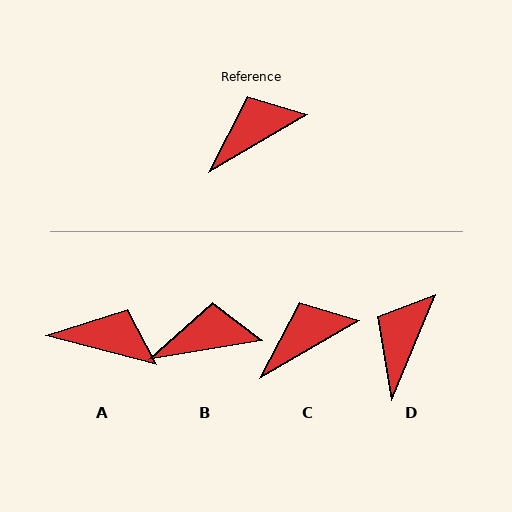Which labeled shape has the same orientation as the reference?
C.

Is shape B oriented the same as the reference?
No, it is off by about 21 degrees.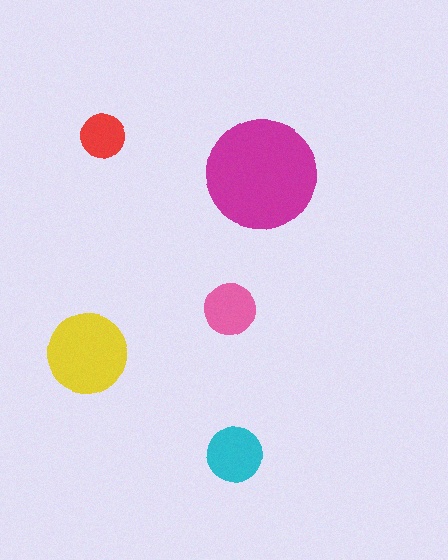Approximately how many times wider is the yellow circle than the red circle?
About 2 times wider.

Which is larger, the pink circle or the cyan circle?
The cyan one.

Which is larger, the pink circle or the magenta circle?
The magenta one.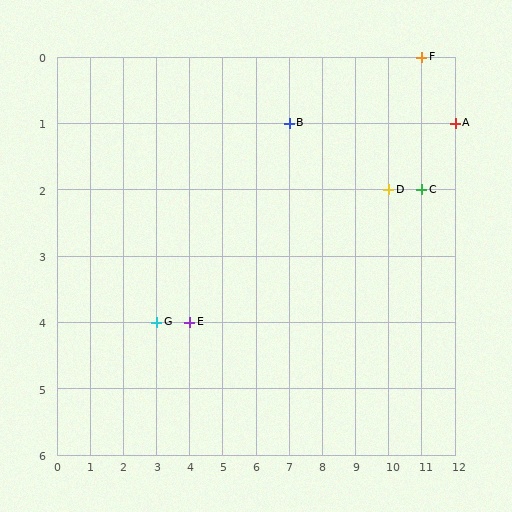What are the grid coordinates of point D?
Point D is at grid coordinates (10, 2).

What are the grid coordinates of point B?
Point B is at grid coordinates (7, 1).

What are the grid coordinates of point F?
Point F is at grid coordinates (11, 0).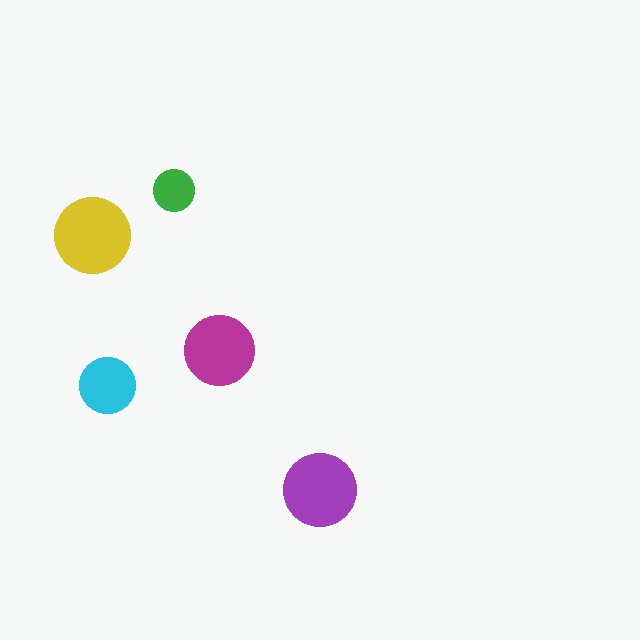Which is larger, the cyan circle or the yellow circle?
The yellow one.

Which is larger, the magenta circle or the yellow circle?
The yellow one.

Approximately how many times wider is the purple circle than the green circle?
About 2 times wider.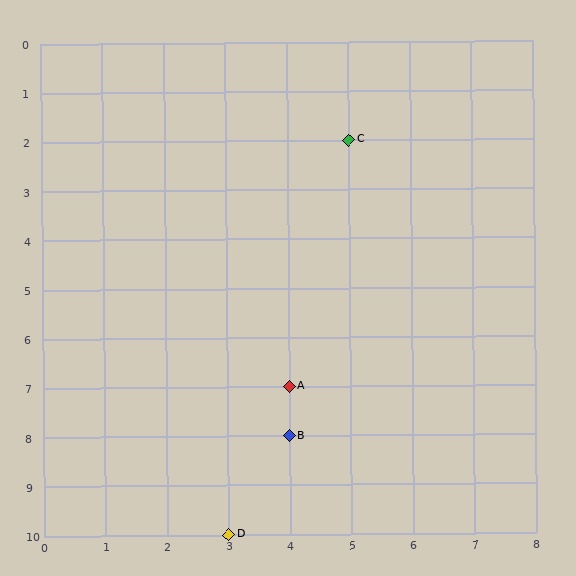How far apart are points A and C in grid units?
Points A and C are 1 column and 5 rows apart (about 5.1 grid units diagonally).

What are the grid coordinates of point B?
Point B is at grid coordinates (4, 8).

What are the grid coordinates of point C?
Point C is at grid coordinates (5, 2).